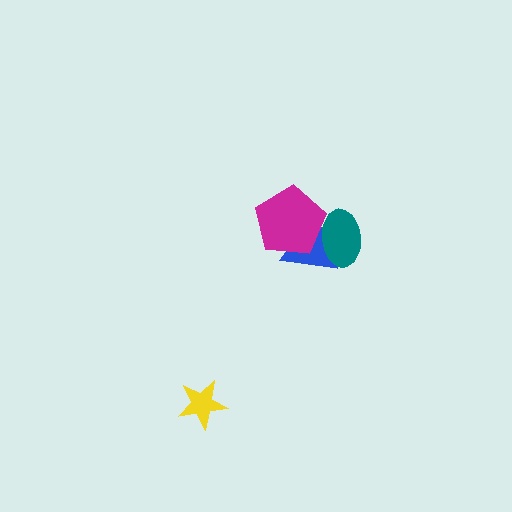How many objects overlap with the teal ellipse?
2 objects overlap with the teal ellipse.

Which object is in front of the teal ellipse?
The magenta pentagon is in front of the teal ellipse.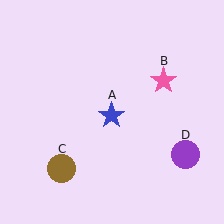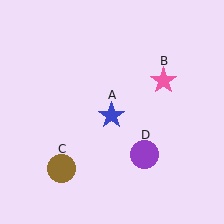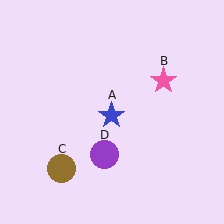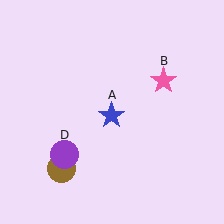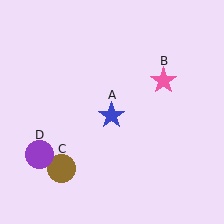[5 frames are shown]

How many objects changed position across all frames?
1 object changed position: purple circle (object D).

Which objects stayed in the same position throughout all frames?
Blue star (object A) and pink star (object B) and brown circle (object C) remained stationary.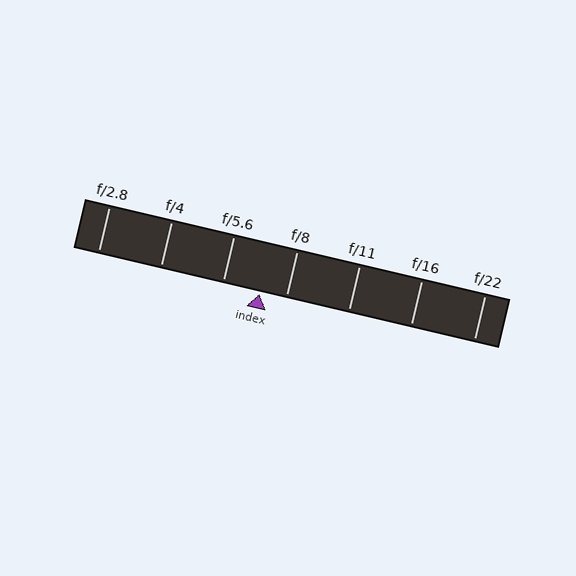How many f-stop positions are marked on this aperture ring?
There are 7 f-stop positions marked.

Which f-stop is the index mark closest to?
The index mark is closest to f/8.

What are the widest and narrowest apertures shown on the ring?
The widest aperture shown is f/2.8 and the narrowest is f/22.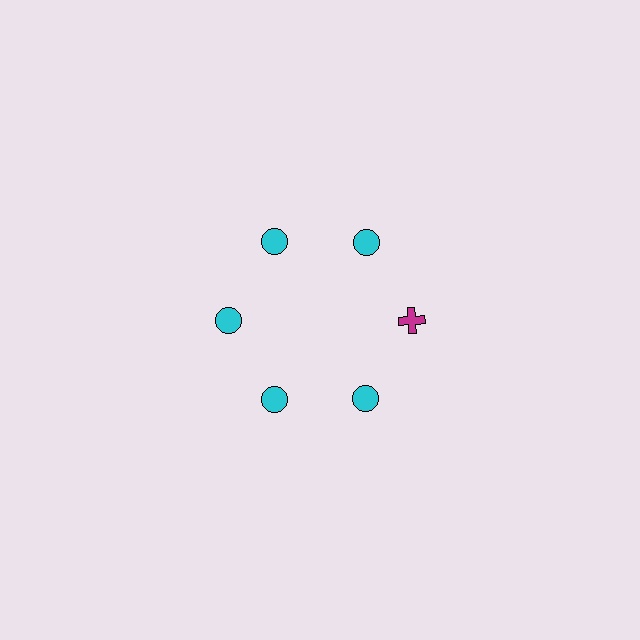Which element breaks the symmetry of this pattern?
The magenta cross at roughly the 3 o'clock position breaks the symmetry. All other shapes are cyan circles.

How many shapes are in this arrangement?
There are 6 shapes arranged in a ring pattern.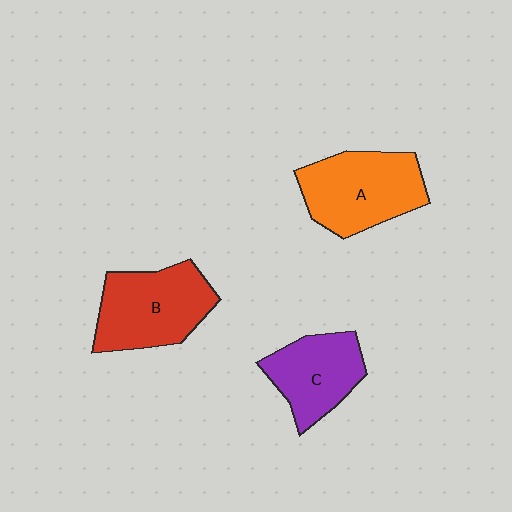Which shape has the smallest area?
Shape C (purple).